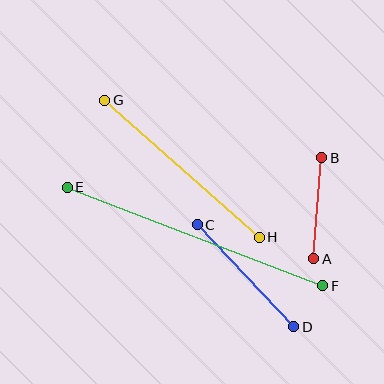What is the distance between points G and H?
The distance is approximately 207 pixels.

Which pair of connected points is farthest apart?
Points E and F are farthest apart.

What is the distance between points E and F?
The distance is approximately 274 pixels.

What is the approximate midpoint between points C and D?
The midpoint is at approximately (246, 276) pixels.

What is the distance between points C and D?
The distance is approximately 141 pixels.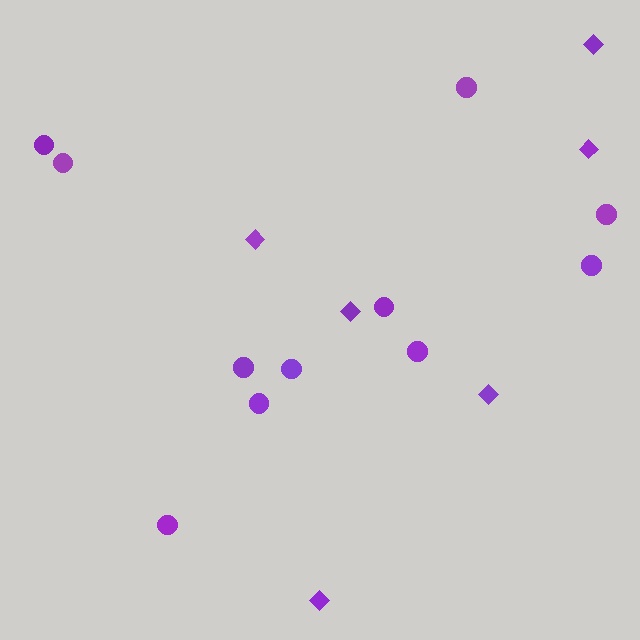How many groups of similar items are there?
There are 2 groups: one group of diamonds (6) and one group of circles (11).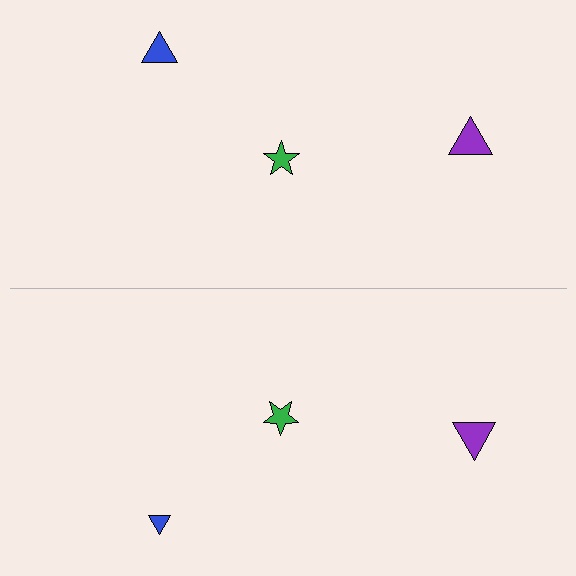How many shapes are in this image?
There are 6 shapes in this image.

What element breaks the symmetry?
The blue triangle on the bottom side has a different size than its mirror counterpart.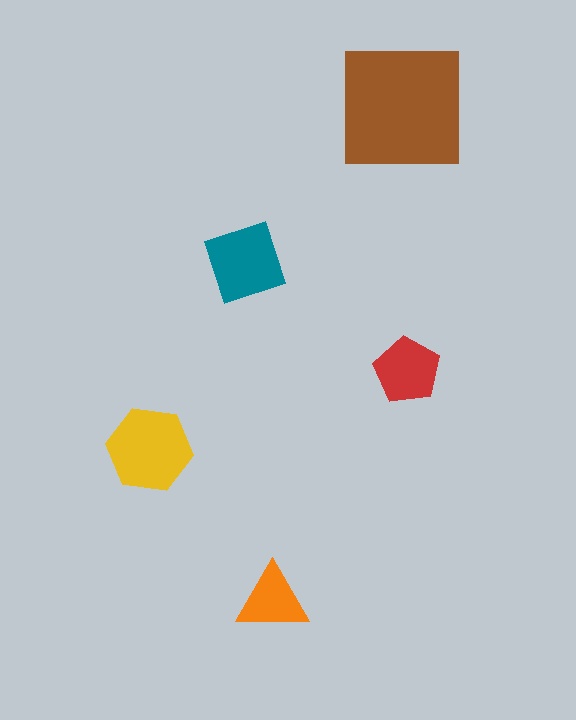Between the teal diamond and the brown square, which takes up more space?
The brown square.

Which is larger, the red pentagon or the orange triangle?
The red pentagon.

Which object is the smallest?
The orange triangle.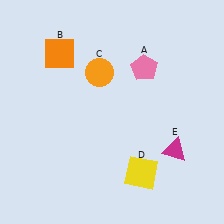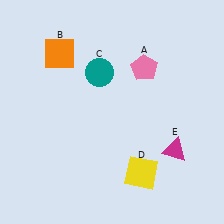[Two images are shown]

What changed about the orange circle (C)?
In Image 1, C is orange. In Image 2, it changed to teal.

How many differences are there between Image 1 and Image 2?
There is 1 difference between the two images.